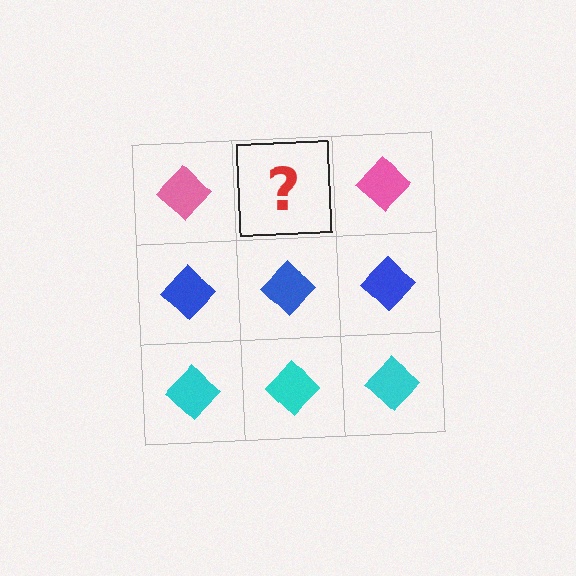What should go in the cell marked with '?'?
The missing cell should contain a pink diamond.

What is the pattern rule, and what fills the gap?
The rule is that each row has a consistent color. The gap should be filled with a pink diamond.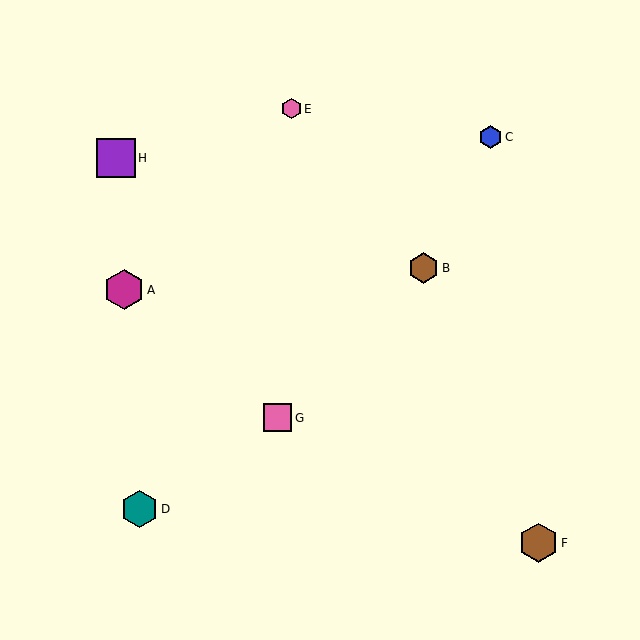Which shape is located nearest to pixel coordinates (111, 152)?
The purple square (labeled H) at (116, 158) is nearest to that location.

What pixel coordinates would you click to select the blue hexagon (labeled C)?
Click at (491, 137) to select the blue hexagon C.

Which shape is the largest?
The magenta hexagon (labeled A) is the largest.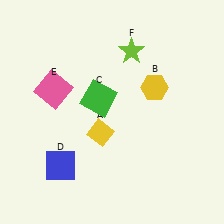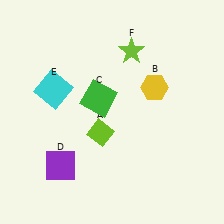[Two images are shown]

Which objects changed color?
A changed from yellow to lime. D changed from blue to purple. E changed from pink to cyan.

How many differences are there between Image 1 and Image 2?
There are 3 differences between the two images.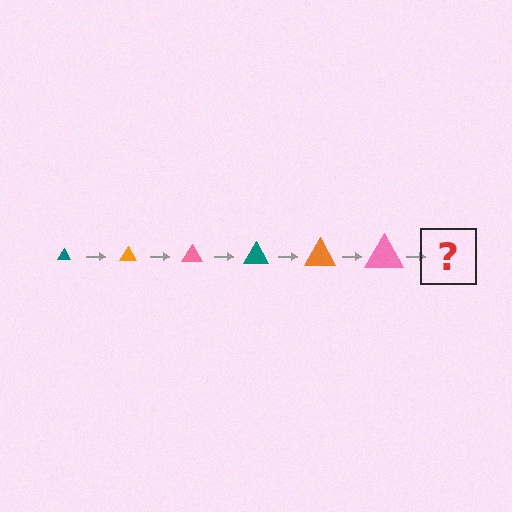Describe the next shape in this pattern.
It should be a teal triangle, larger than the previous one.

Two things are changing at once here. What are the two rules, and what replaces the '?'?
The two rules are that the triangle grows larger each step and the color cycles through teal, orange, and pink. The '?' should be a teal triangle, larger than the previous one.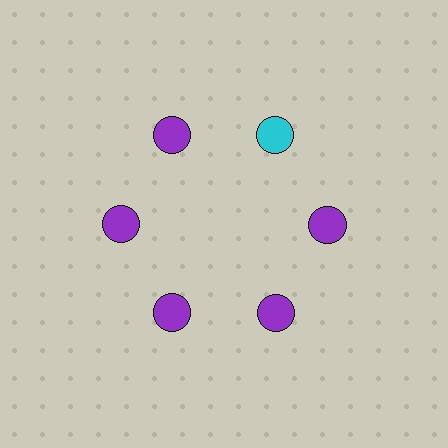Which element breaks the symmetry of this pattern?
The cyan circle at roughly the 1 o'clock position breaks the symmetry. All other shapes are purple circles.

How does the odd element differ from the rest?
It has a different color: cyan instead of purple.